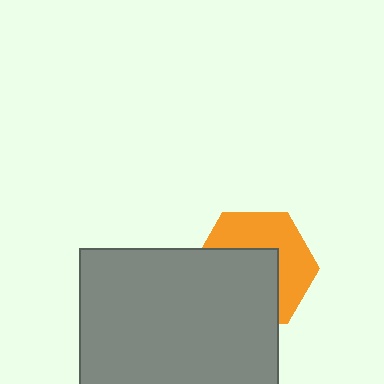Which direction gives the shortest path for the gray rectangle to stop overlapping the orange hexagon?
Moving toward the lower-left gives the shortest separation.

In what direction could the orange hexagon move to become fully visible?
The orange hexagon could move toward the upper-right. That would shift it out from behind the gray rectangle entirely.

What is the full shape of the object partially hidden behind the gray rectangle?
The partially hidden object is an orange hexagon.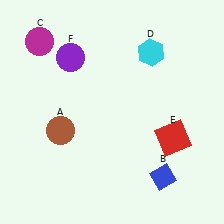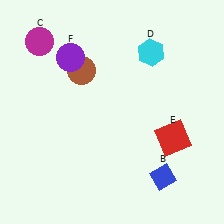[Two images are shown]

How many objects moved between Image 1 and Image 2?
1 object moved between the two images.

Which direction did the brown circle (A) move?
The brown circle (A) moved up.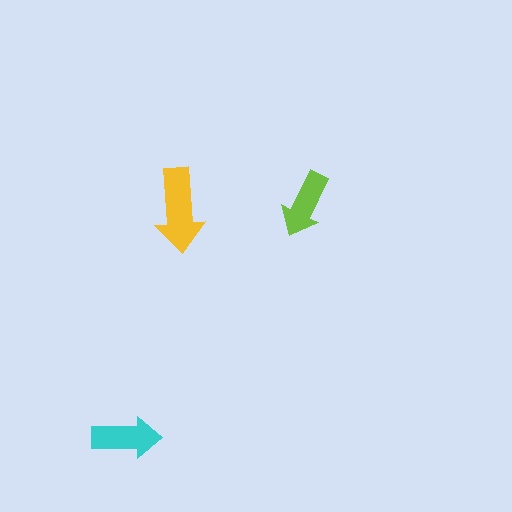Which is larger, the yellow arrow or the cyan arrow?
The yellow one.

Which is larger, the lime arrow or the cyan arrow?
The cyan one.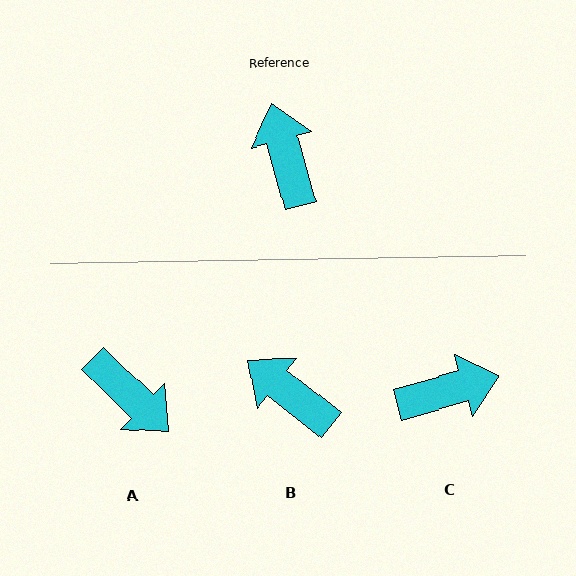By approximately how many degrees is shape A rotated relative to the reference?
Approximately 150 degrees clockwise.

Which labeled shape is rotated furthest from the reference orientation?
A, about 150 degrees away.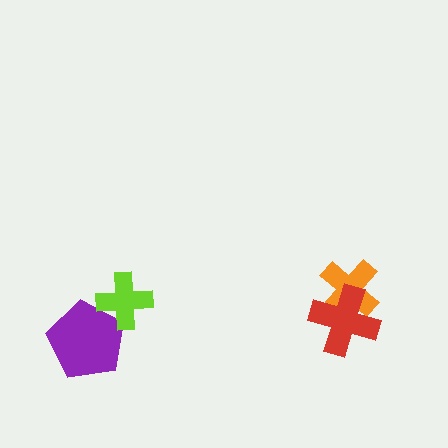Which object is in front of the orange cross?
The red cross is in front of the orange cross.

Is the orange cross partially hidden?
Yes, it is partially covered by another shape.